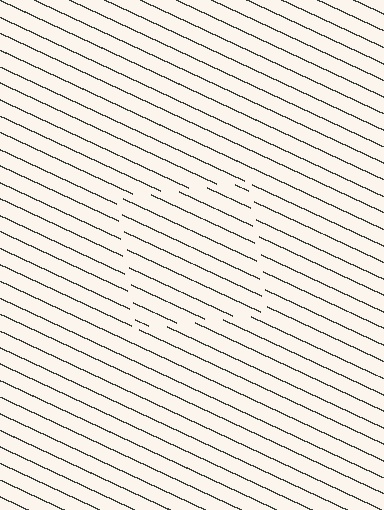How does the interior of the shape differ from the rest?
The interior of the shape contains the same grating, shifted by half a period — the contour is defined by the phase discontinuity where line-ends from the inner and outer gratings abut.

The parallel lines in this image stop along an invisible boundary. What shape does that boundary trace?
An illusory square. The interior of the shape contains the same grating, shifted by half a period — the contour is defined by the phase discontinuity where line-ends from the inner and outer gratings abut.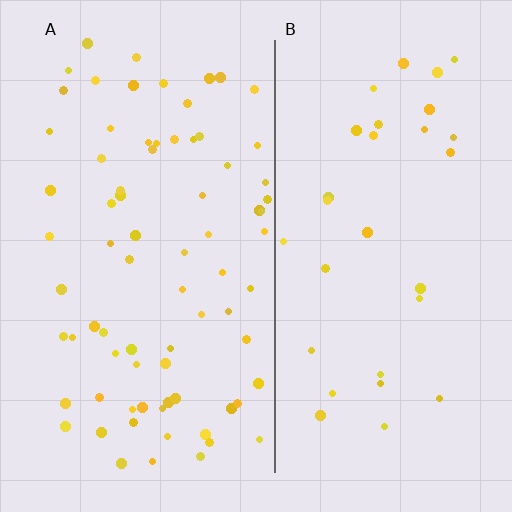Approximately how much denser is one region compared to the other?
Approximately 2.5× — region A over region B.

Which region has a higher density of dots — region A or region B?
A (the left).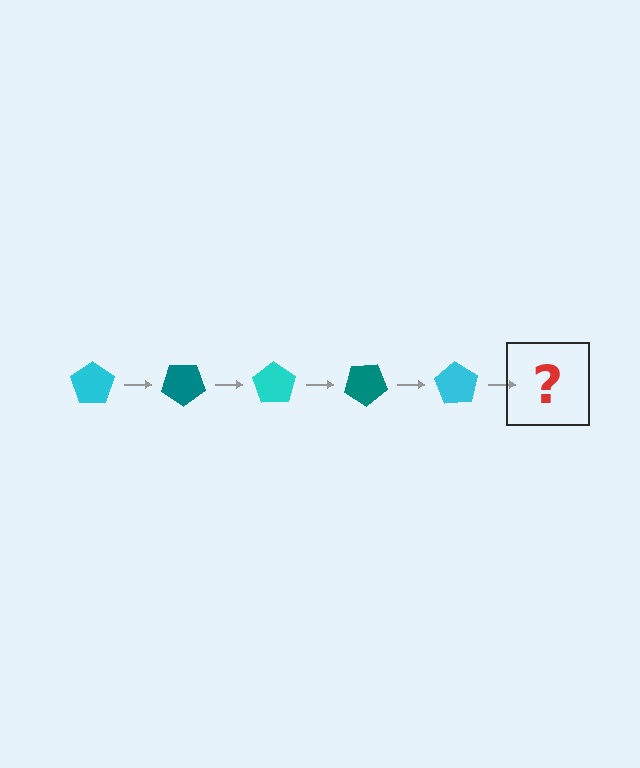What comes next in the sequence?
The next element should be a teal pentagon, rotated 175 degrees from the start.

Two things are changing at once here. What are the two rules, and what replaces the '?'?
The two rules are that it rotates 35 degrees each step and the color cycles through cyan and teal. The '?' should be a teal pentagon, rotated 175 degrees from the start.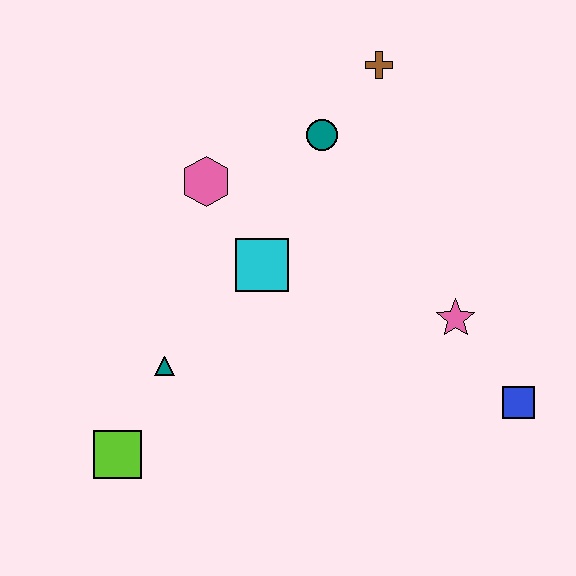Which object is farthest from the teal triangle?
The brown cross is farthest from the teal triangle.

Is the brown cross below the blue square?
No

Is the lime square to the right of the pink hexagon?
No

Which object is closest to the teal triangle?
The lime square is closest to the teal triangle.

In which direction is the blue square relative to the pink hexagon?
The blue square is to the right of the pink hexagon.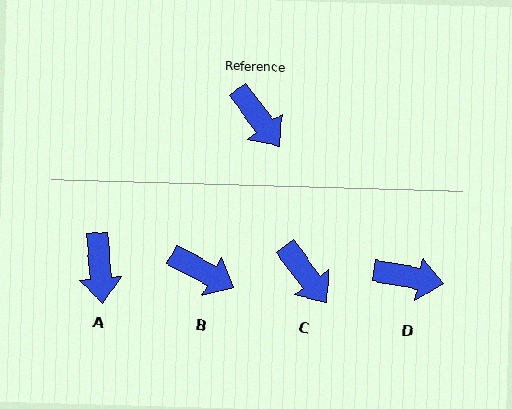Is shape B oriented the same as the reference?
No, it is off by about 26 degrees.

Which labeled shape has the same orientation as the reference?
C.